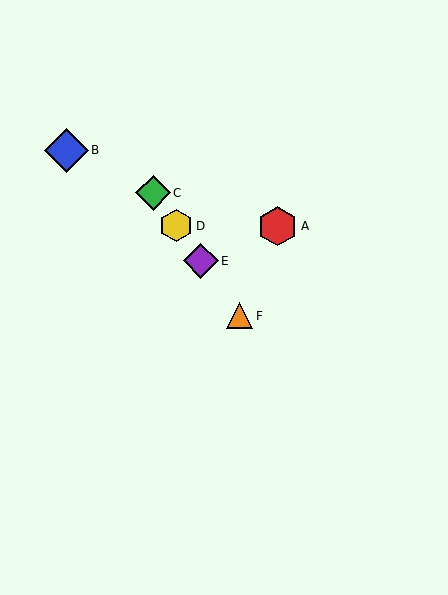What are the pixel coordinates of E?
Object E is at (201, 261).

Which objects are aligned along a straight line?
Objects C, D, E, F are aligned along a straight line.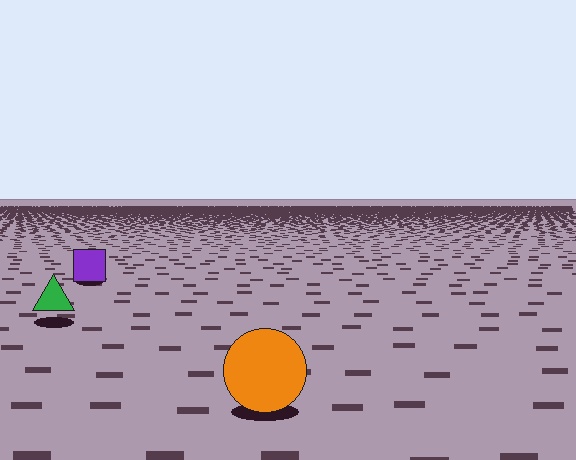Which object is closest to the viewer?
The orange circle is closest. The texture marks near it are larger and more spread out.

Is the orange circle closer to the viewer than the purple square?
Yes. The orange circle is closer — you can tell from the texture gradient: the ground texture is coarser near it.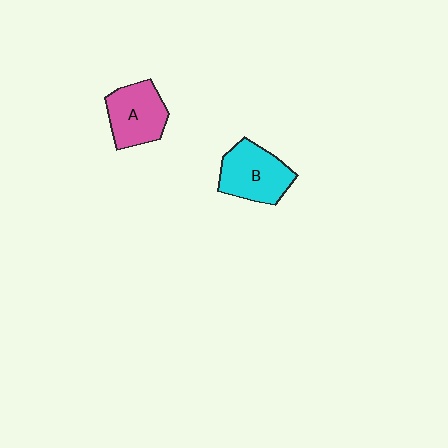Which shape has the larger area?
Shape B (cyan).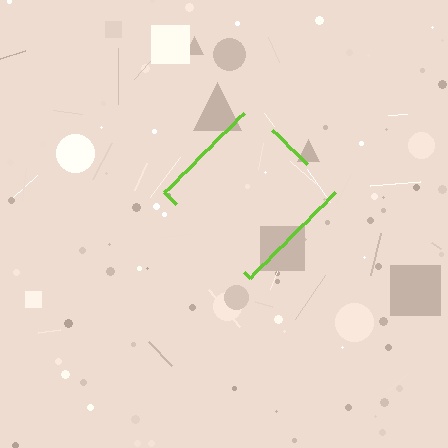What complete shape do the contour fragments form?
The contour fragments form a diamond.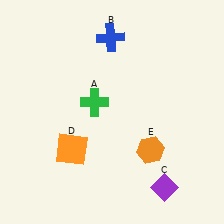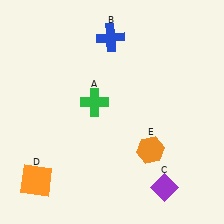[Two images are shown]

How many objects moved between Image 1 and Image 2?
1 object moved between the two images.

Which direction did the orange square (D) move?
The orange square (D) moved left.